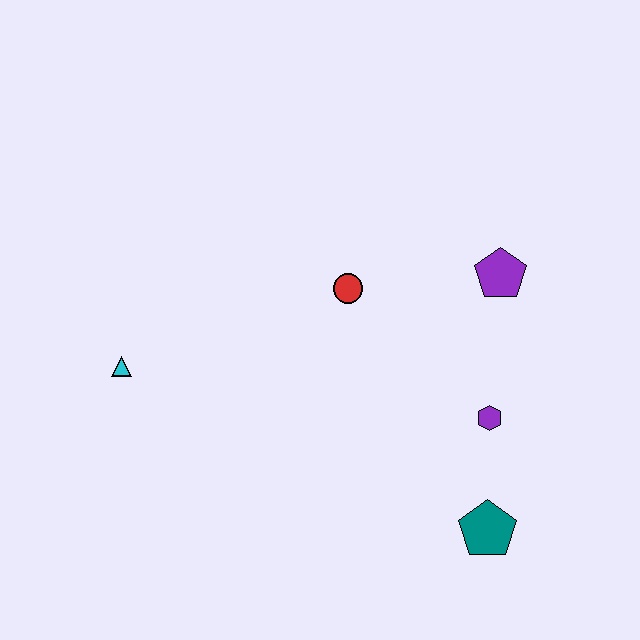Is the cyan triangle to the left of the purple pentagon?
Yes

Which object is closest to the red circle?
The purple pentagon is closest to the red circle.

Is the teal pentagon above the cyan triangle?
No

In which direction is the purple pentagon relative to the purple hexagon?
The purple pentagon is above the purple hexagon.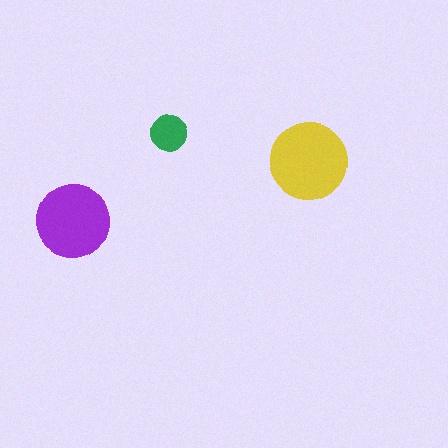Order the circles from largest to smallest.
the yellow one, the purple one, the green one.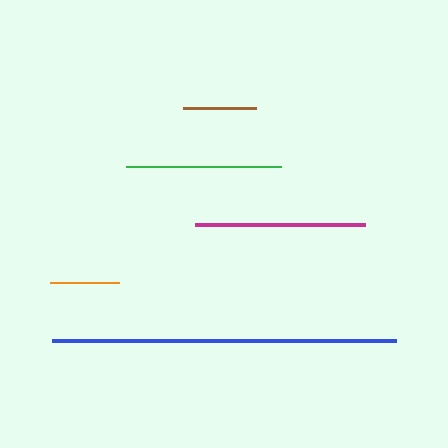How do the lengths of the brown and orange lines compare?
The brown and orange lines are approximately the same length.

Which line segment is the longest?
The blue line is the longest at approximately 344 pixels.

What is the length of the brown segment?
The brown segment is approximately 73 pixels long.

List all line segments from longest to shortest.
From longest to shortest: blue, magenta, green, brown, orange.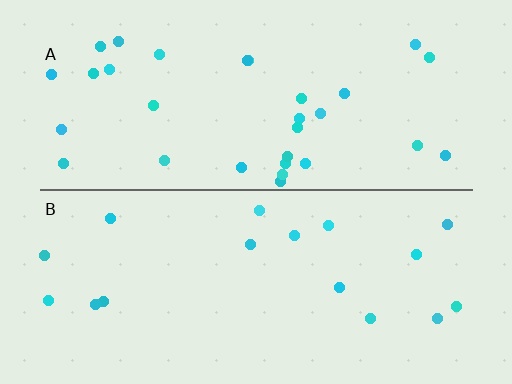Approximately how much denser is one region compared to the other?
Approximately 1.9× — region A over region B.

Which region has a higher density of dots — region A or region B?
A (the top).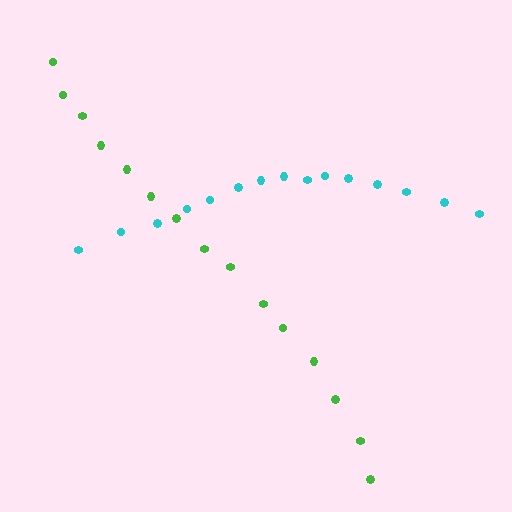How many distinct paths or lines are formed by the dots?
There are 2 distinct paths.